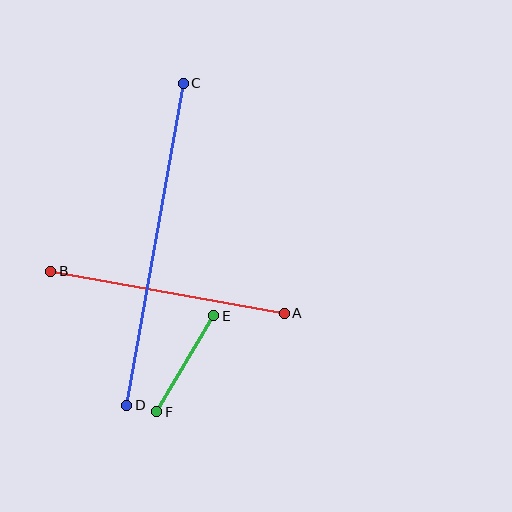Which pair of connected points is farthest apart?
Points C and D are farthest apart.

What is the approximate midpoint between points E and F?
The midpoint is at approximately (185, 364) pixels.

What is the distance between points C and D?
The distance is approximately 327 pixels.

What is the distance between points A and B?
The distance is approximately 238 pixels.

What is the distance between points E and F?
The distance is approximately 111 pixels.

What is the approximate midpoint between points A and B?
The midpoint is at approximately (168, 292) pixels.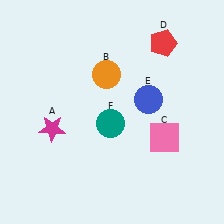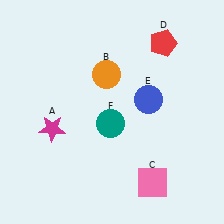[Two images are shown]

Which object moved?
The pink square (C) moved down.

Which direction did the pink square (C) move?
The pink square (C) moved down.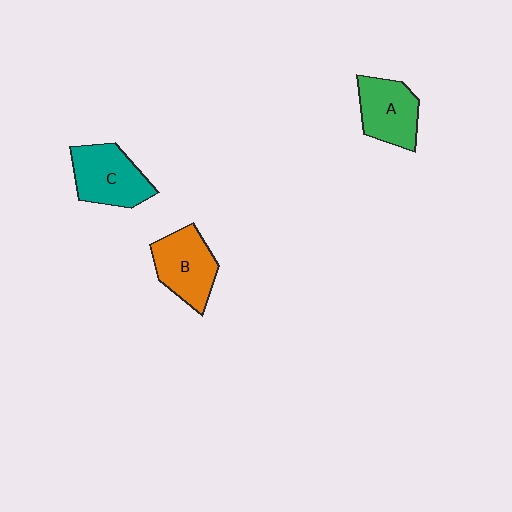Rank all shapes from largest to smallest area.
From largest to smallest: C (teal), B (orange), A (green).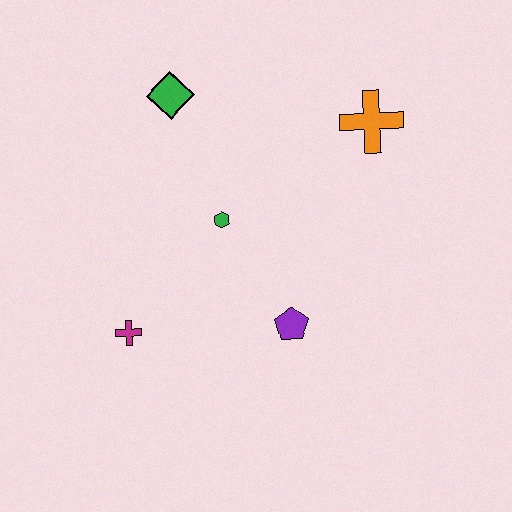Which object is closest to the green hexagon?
The purple pentagon is closest to the green hexagon.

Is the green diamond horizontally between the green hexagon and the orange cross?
No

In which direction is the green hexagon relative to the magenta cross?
The green hexagon is above the magenta cross.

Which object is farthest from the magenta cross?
The orange cross is farthest from the magenta cross.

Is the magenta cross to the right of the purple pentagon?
No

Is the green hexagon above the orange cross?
No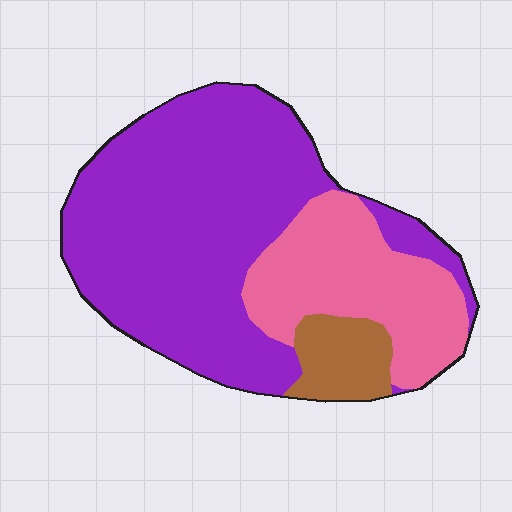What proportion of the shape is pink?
Pink takes up between a quarter and a half of the shape.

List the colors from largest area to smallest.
From largest to smallest: purple, pink, brown.